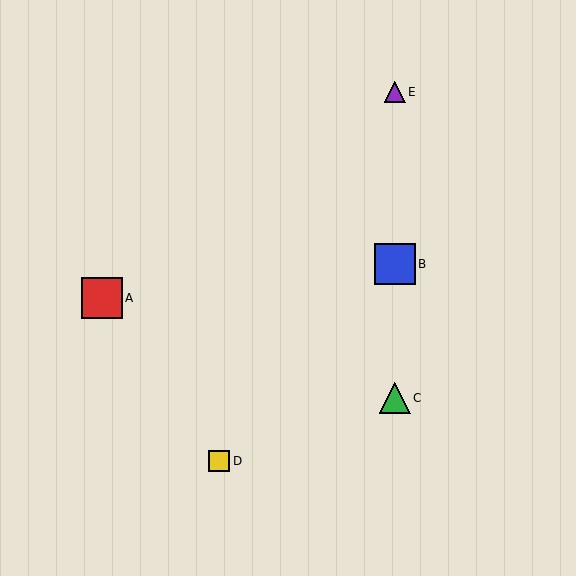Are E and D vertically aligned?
No, E is at x≈395 and D is at x≈219.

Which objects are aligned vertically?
Objects B, C, E are aligned vertically.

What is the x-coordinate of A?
Object A is at x≈102.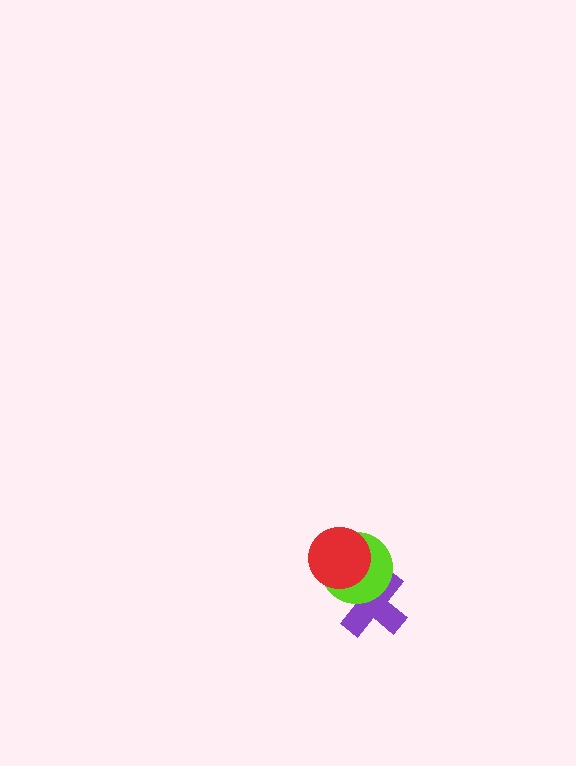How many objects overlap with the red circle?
2 objects overlap with the red circle.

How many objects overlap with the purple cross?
2 objects overlap with the purple cross.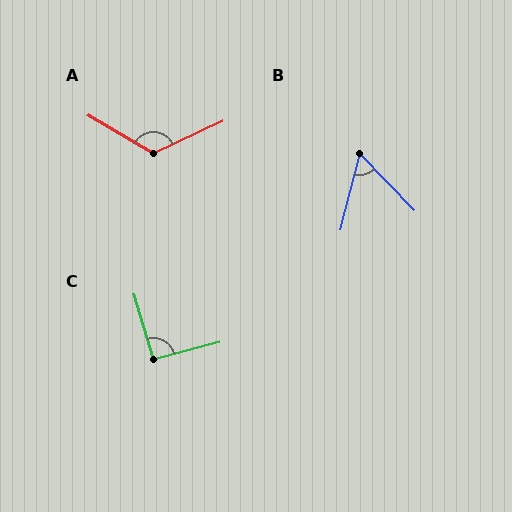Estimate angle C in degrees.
Approximately 91 degrees.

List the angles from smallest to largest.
B (58°), C (91°), A (125°).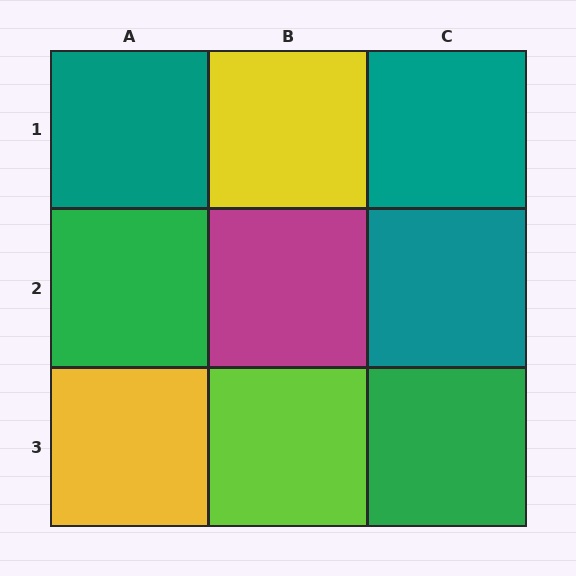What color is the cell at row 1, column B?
Yellow.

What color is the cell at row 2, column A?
Green.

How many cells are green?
2 cells are green.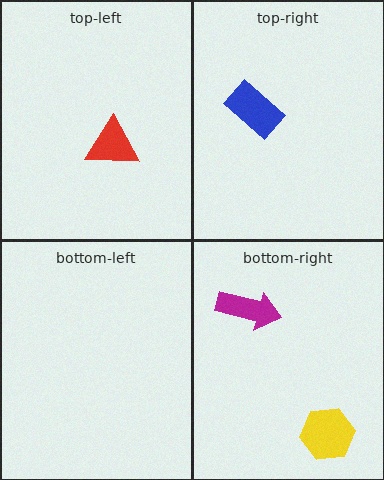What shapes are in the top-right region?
The blue rectangle.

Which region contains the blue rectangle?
The top-right region.